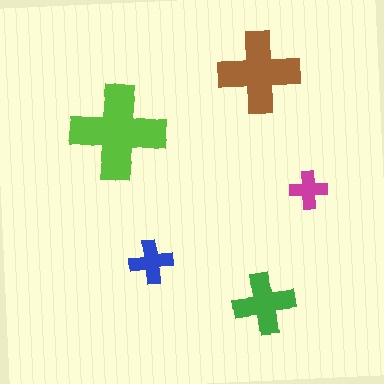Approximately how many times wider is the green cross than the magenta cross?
About 1.5 times wider.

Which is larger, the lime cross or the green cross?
The lime one.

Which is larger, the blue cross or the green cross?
The green one.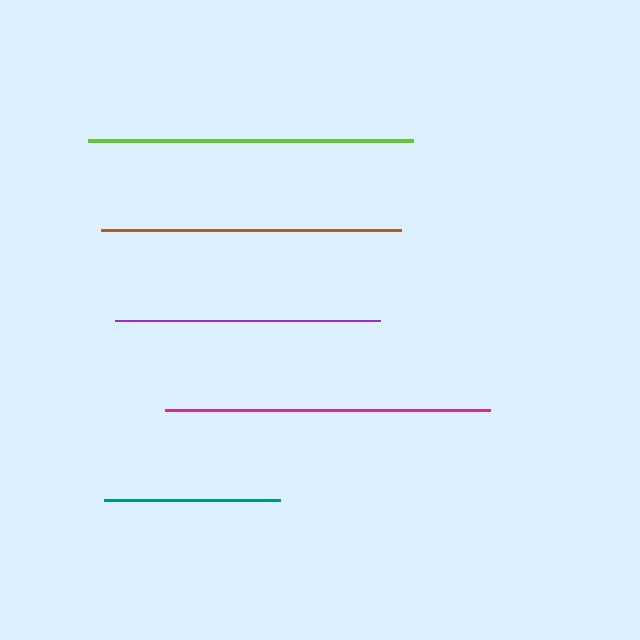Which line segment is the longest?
The lime line is the longest at approximately 325 pixels.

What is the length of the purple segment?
The purple segment is approximately 265 pixels long.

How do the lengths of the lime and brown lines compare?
The lime and brown lines are approximately the same length.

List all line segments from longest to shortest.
From longest to shortest: lime, magenta, brown, purple, teal.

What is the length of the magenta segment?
The magenta segment is approximately 325 pixels long.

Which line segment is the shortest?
The teal line is the shortest at approximately 176 pixels.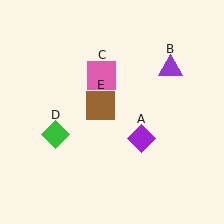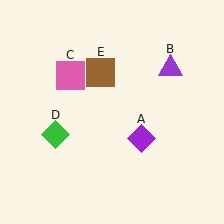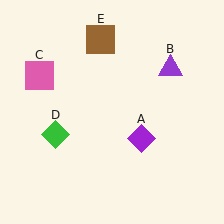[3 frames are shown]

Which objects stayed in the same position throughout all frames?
Purple diamond (object A) and purple triangle (object B) and green diamond (object D) remained stationary.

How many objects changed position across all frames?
2 objects changed position: pink square (object C), brown square (object E).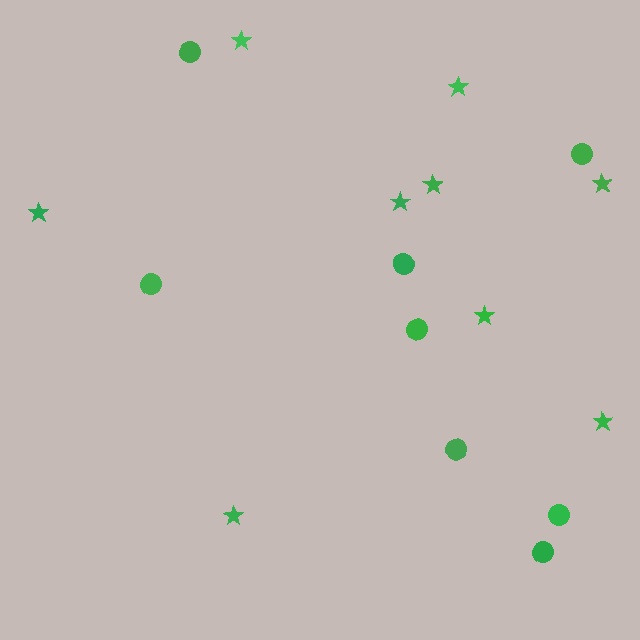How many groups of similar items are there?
There are 2 groups: one group of circles (8) and one group of stars (9).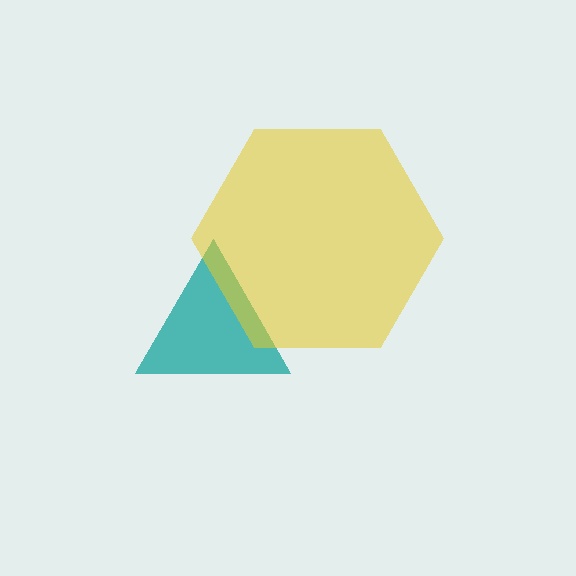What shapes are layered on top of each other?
The layered shapes are: a teal triangle, a yellow hexagon.